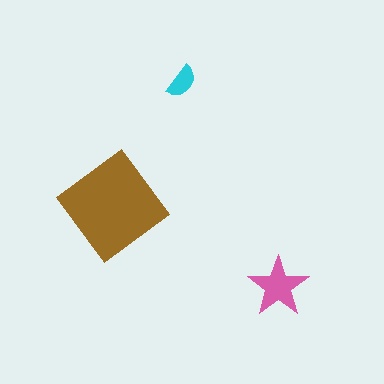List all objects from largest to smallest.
The brown diamond, the pink star, the cyan semicircle.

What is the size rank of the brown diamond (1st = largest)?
1st.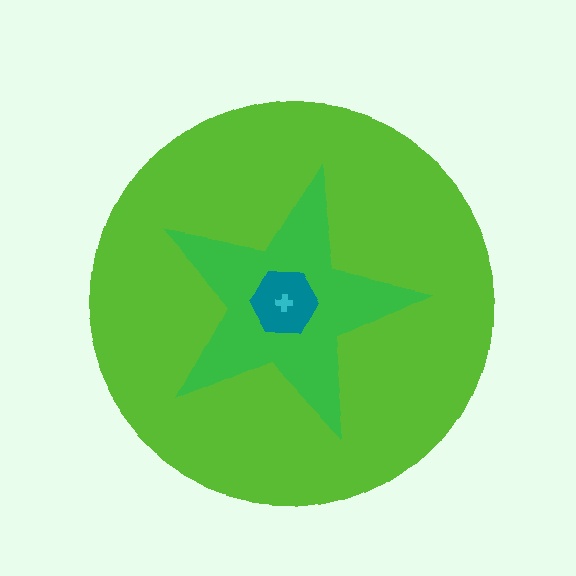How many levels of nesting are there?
4.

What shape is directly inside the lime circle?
The green star.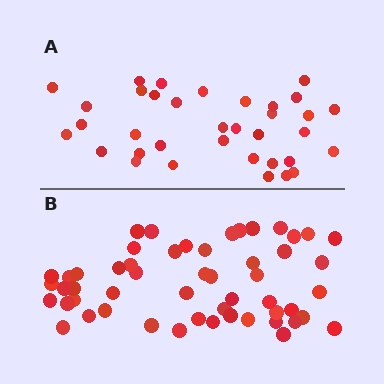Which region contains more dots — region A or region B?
Region B (the bottom region) has more dots.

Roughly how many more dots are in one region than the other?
Region B has approximately 20 more dots than region A.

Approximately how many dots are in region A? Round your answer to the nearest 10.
About 40 dots. (The exact count is 35, which rounds to 40.)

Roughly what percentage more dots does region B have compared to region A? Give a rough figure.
About 50% more.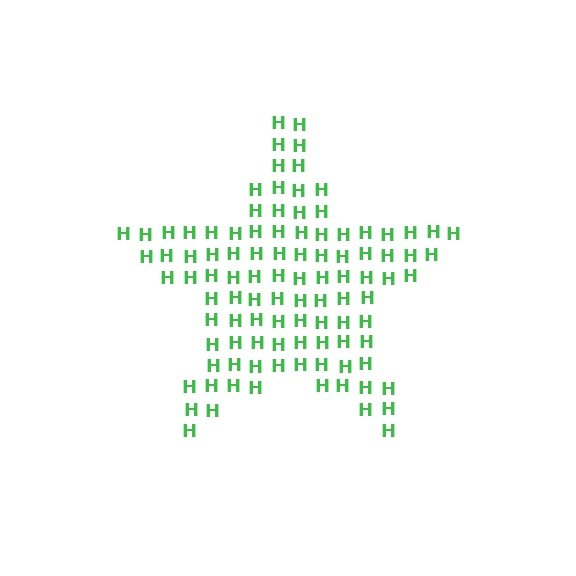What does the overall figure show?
The overall figure shows a star.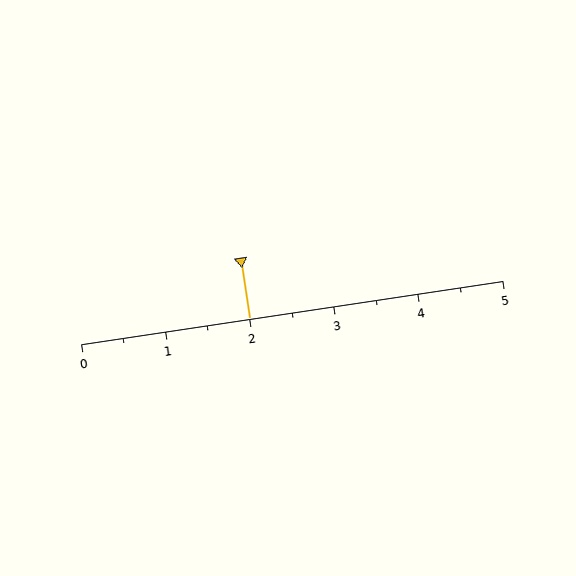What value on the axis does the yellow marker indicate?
The marker indicates approximately 2.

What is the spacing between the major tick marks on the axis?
The major ticks are spaced 1 apart.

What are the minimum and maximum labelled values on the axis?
The axis runs from 0 to 5.